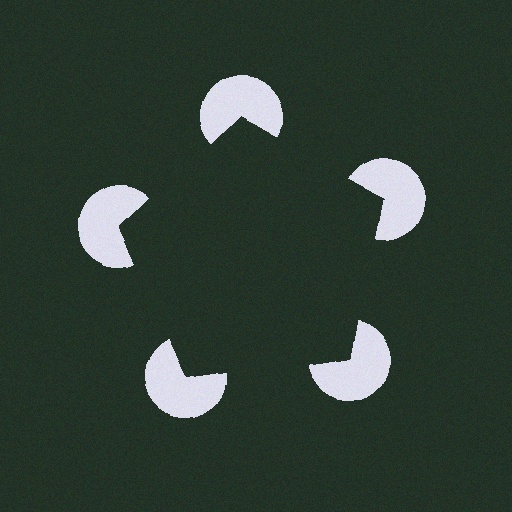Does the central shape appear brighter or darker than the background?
It typically appears slightly darker than the background, even though no actual brightness change is drawn.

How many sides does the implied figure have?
5 sides.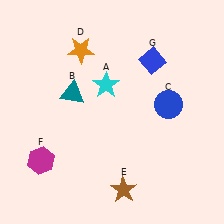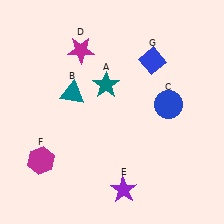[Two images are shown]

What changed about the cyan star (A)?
In Image 1, A is cyan. In Image 2, it changed to teal.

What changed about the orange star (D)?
In Image 1, D is orange. In Image 2, it changed to magenta.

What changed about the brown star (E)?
In Image 1, E is brown. In Image 2, it changed to purple.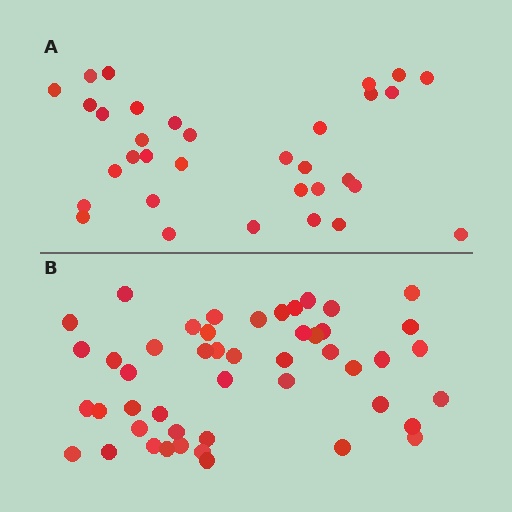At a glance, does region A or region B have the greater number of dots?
Region B (the bottom region) has more dots.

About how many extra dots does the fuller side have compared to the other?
Region B has approximately 15 more dots than region A.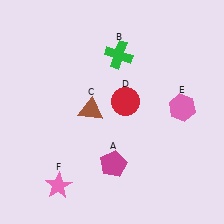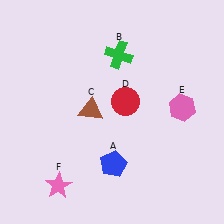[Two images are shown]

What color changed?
The pentagon (A) changed from magenta in Image 1 to blue in Image 2.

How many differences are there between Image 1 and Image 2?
There is 1 difference between the two images.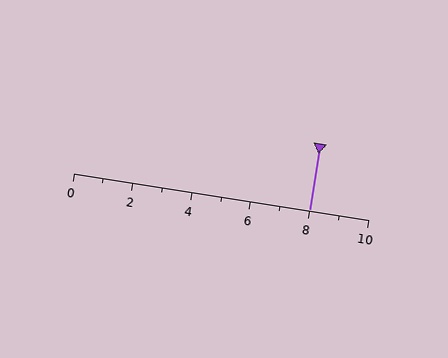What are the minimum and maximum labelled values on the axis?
The axis runs from 0 to 10.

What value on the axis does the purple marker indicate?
The marker indicates approximately 8.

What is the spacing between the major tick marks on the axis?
The major ticks are spaced 2 apart.